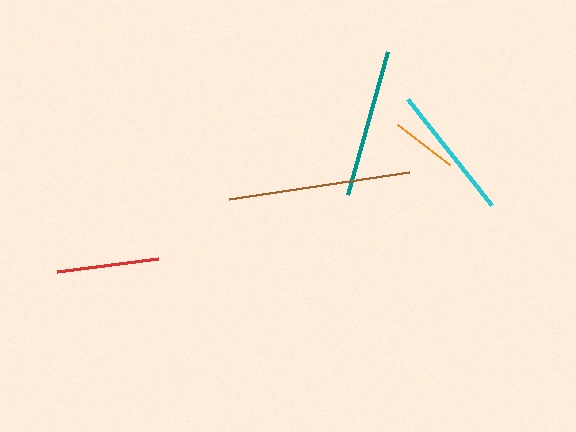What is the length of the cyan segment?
The cyan segment is approximately 135 pixels long.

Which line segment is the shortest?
The orange line is the shortest at approximately 65 pixels.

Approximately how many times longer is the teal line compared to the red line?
The teal line is approximately 1.5 times the length of the red line.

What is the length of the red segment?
The red segment is approximately 102 pixels long.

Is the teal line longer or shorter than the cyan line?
The teal line is longer than the cyan line.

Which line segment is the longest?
The brown line is the longest at approximately 182 pixels.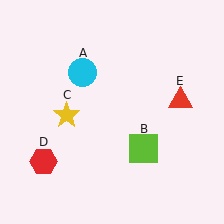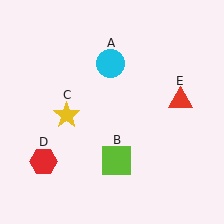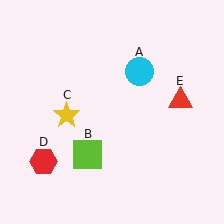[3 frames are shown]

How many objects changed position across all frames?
2 objects changed position: cyan circle (object A), lime square (object B).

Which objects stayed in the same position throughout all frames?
Yellow star (object C) and red hexagon (object D) and red triangle (object E) remained stationary.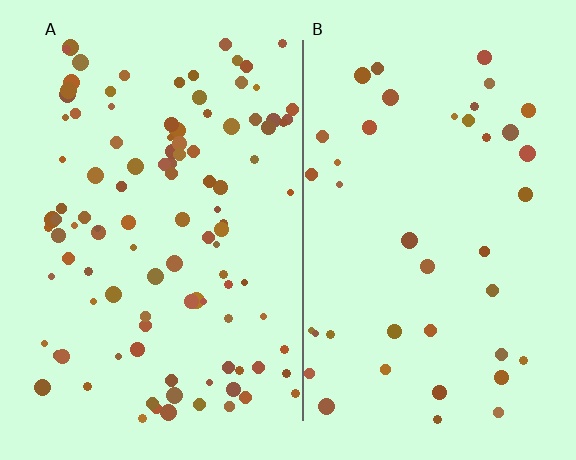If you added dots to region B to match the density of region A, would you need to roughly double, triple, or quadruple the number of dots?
Approximately triple.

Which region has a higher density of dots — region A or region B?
A (the left).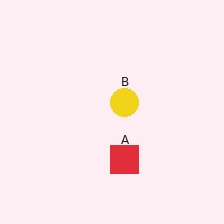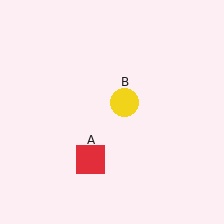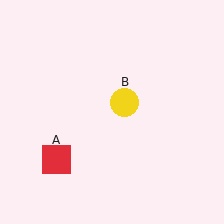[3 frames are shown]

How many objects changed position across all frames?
1 object changed position: red square (object A).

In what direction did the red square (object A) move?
The red square (object A) moved left.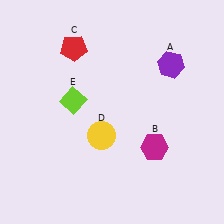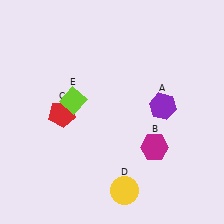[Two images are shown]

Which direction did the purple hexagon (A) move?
The purple hexagon (A) moved down.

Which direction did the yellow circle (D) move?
The yellow circle (D) moved down.